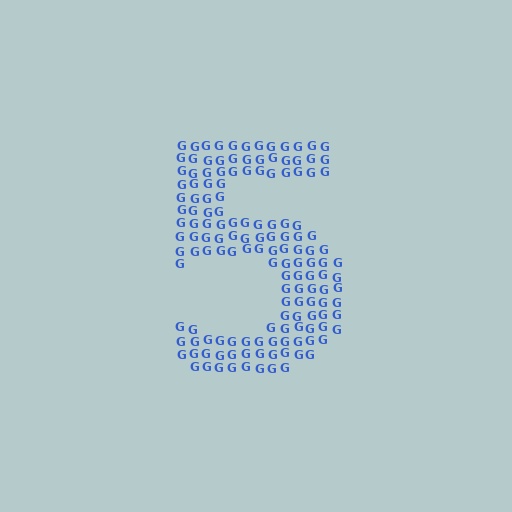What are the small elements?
The small elements are letter G's.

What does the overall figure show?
The overall figure shows the digit 5.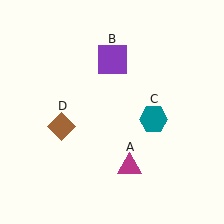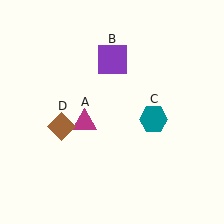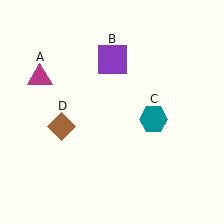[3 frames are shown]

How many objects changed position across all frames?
1 object changed position: magenta triangle (object A).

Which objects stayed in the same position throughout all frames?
Purple square (object B) and teal hexagon (object C) and brown diamond (object D) remained stationary.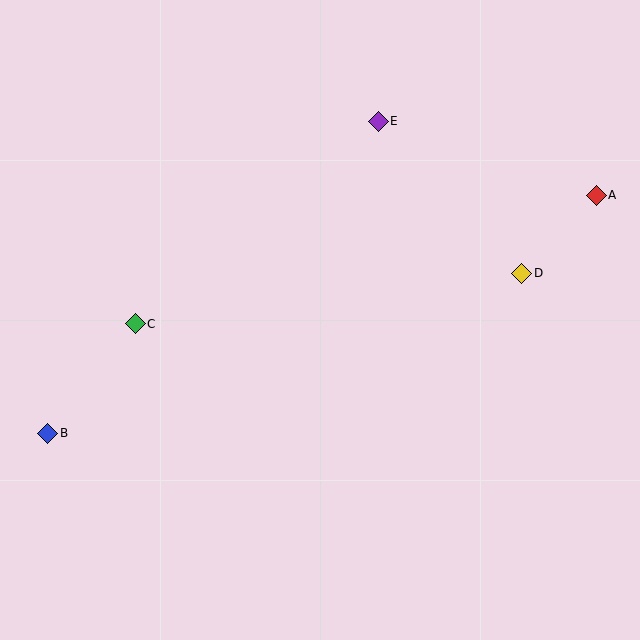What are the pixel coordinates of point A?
Point A is at (596, 195).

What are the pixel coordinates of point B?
Point B is at (48, 433).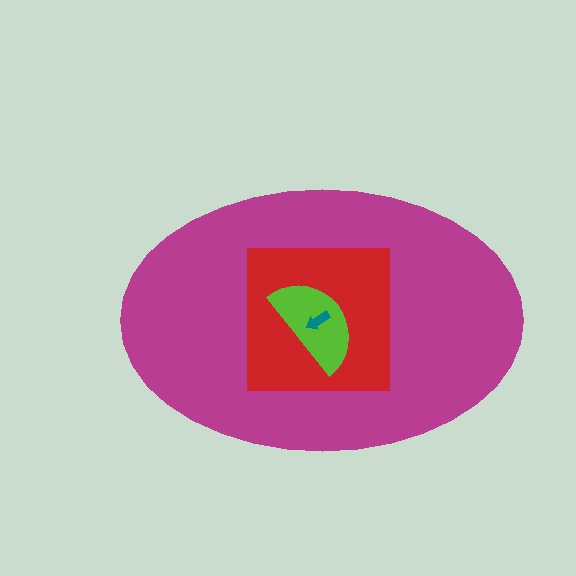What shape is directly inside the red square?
The lime semicircle.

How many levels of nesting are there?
4.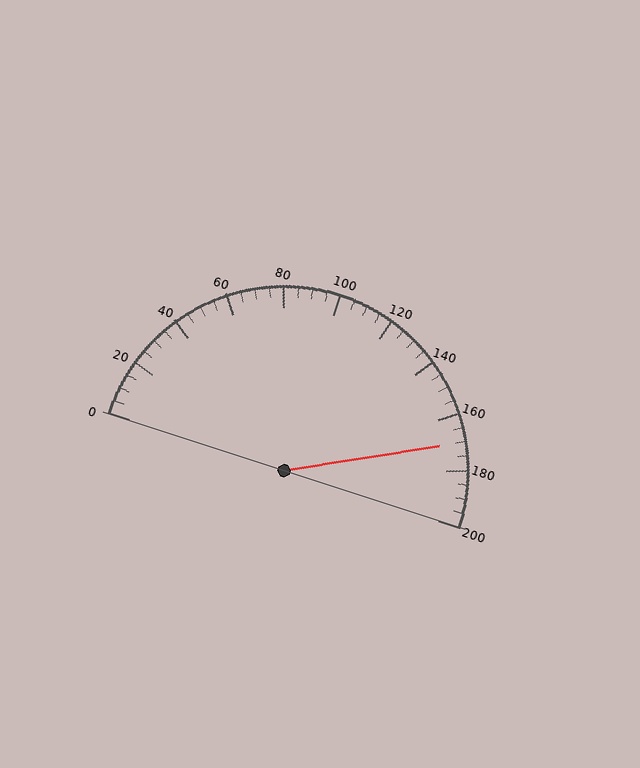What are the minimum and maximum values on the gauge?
The gauge ranges from 0 to 200.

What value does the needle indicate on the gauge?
The needle indicates approximately 170.